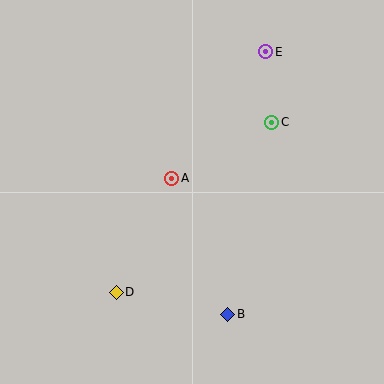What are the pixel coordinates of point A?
Point A is at (172, 178).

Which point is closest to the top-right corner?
Point E is closest to the top-right corner.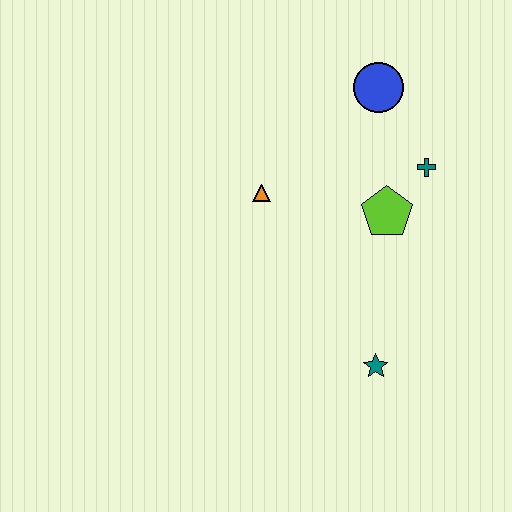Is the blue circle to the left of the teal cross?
Yes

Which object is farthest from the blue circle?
The teal star is farthest from the blue circle.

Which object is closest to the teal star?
The lime pentagon is closest to the teal star.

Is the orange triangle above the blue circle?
No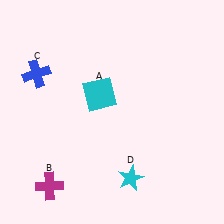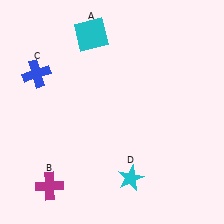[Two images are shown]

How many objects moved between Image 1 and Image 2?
1 object moved between the two images.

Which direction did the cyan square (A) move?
The cyan square (A) moved up.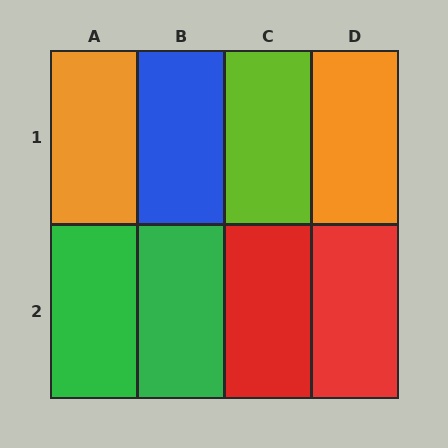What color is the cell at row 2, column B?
Green.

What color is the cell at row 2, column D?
Red.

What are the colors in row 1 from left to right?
Orange, blue, lime, orange.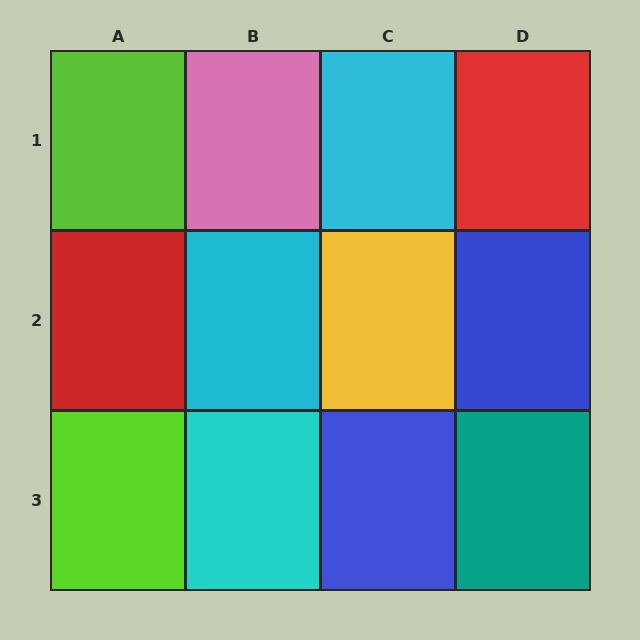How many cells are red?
2 cells are red.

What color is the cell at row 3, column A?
Lime.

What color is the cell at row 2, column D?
Blue.